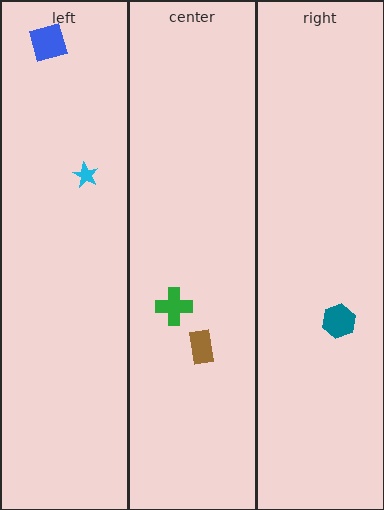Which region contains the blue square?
The left region.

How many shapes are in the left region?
2.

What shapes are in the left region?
The blue square, the cyan star.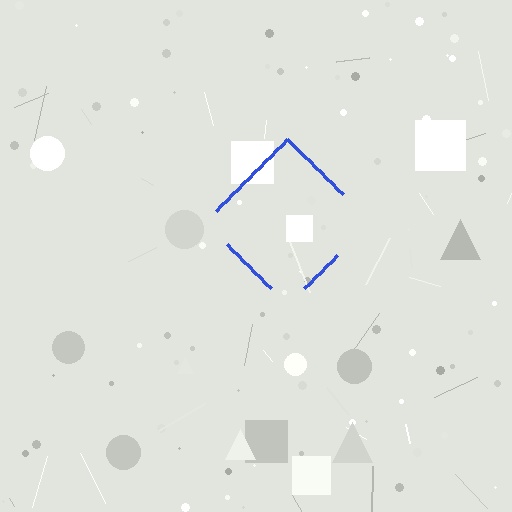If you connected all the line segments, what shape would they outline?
They would outline a diamond.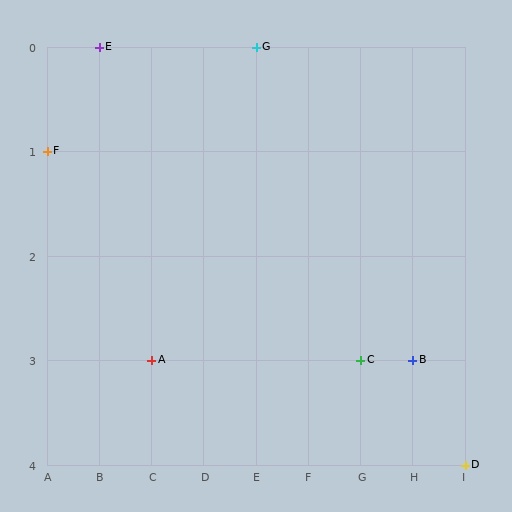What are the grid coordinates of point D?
Point D is at grid coordinates (I, 4).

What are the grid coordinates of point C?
Point C is at grid coordinates (G, 3).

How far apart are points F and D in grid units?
Points F and D are 8 columns and 3 rows apart (about 8.5 grid units diagonally).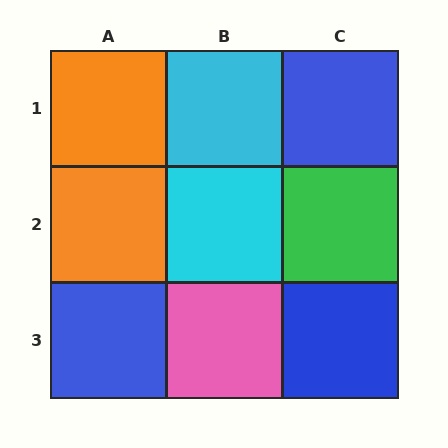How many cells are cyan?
2 cells are cyan.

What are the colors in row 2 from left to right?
Orange, cyan, green.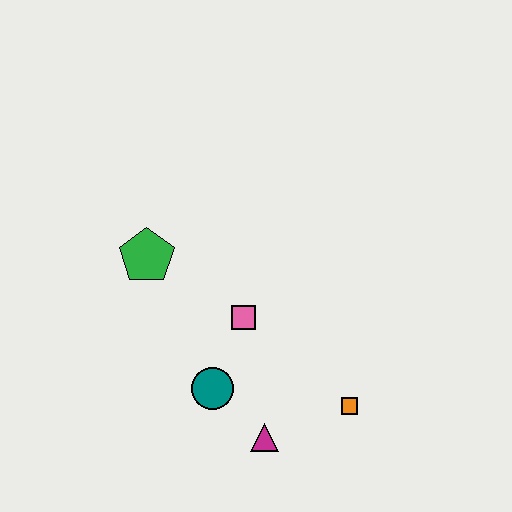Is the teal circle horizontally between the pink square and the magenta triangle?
No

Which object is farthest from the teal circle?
The green pentagon is farthest from the teal circle.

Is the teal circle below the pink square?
Yes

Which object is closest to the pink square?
The teal circle is closest to the pink square.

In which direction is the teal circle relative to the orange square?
The teal circle is to the left of the orange square.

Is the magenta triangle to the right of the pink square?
Yes